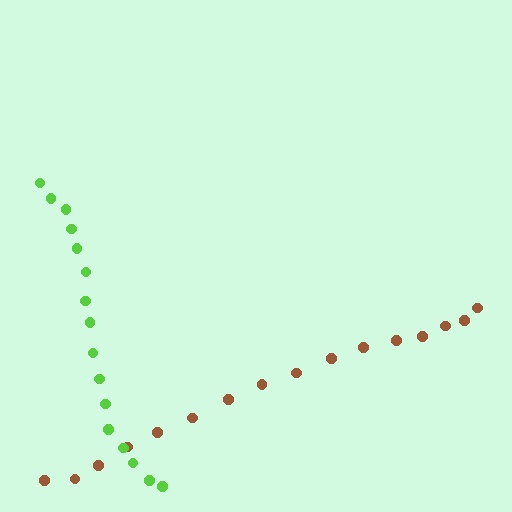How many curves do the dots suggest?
There are 2 distinct paths.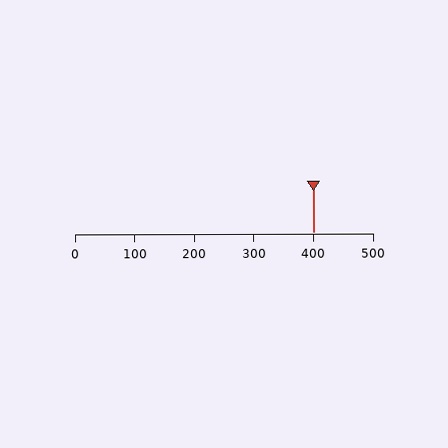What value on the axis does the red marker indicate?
The marker indicates approximately 400.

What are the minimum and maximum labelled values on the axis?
The axis runs from 0 to 500.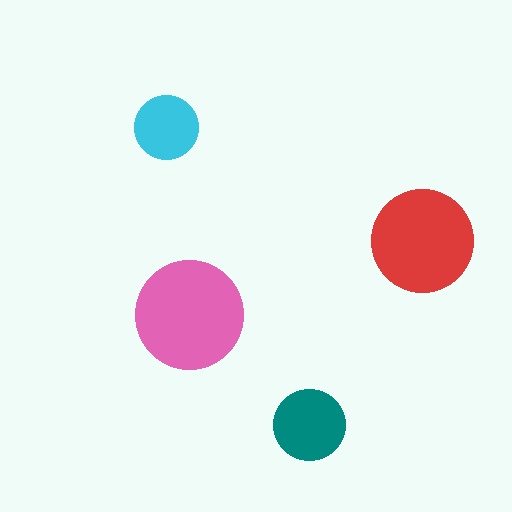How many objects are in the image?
There are 4 objects in the image.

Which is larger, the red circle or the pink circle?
The pink one.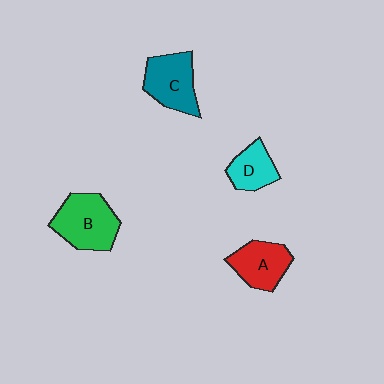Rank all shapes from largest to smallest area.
From largest to smallest: B (green), C (teal), A (red), D (cyan).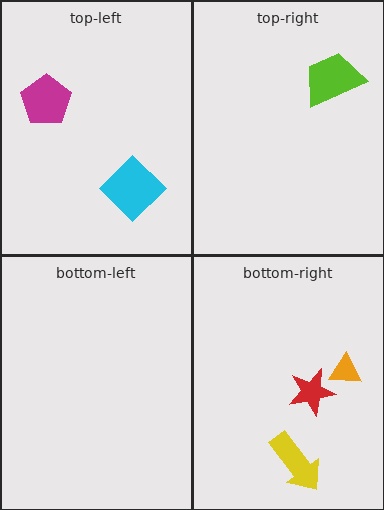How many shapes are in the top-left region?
2.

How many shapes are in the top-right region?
1.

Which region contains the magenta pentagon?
The top-left region.